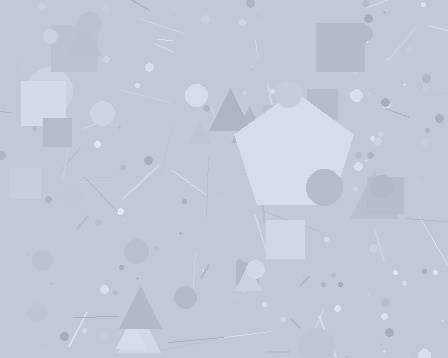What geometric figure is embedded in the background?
A pentagon is embedded in the background.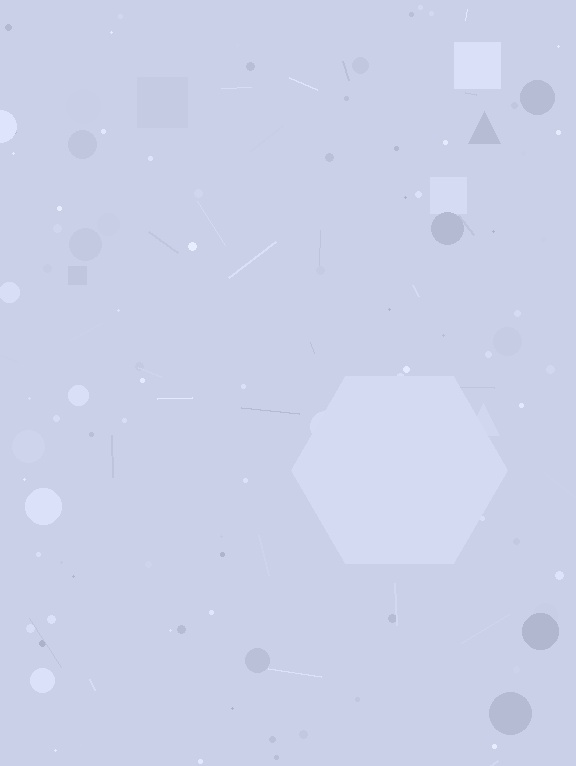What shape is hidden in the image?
A hexagon is hidden in the image.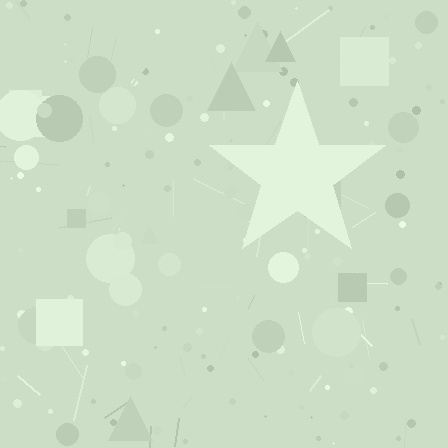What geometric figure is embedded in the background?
A star is embedded in the background.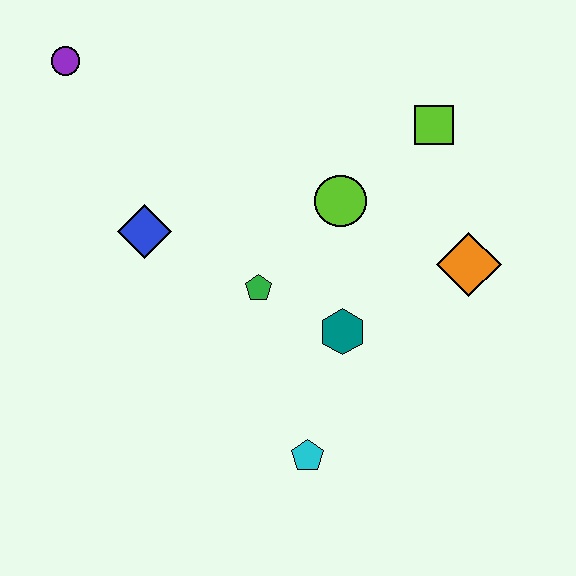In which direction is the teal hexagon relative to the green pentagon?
The teal hexagon is to the right of the green pentagon.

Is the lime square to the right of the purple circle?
Yes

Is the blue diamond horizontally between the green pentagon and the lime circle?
No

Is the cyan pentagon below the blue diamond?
Yes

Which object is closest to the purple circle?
The blue diamond is closest to the purple circle.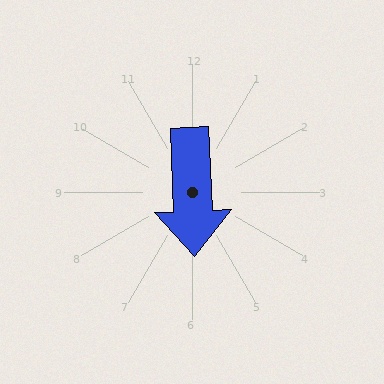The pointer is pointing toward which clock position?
Roughly 6 o'clock.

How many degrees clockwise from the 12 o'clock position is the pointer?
Approximately 178 degrees.